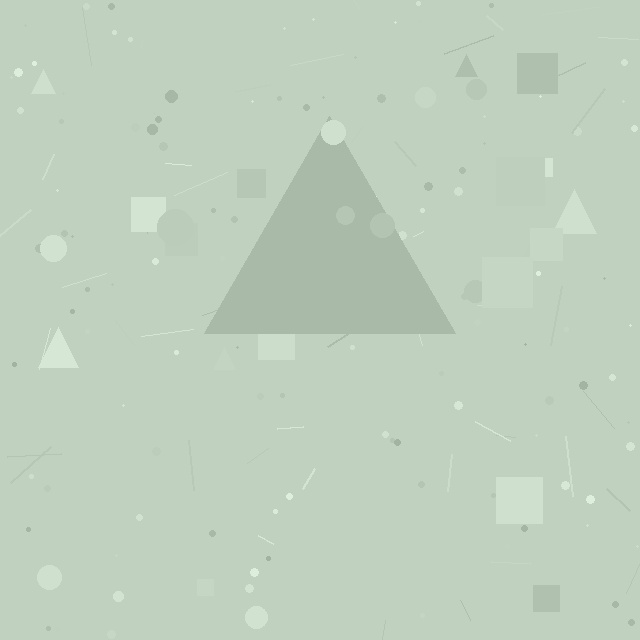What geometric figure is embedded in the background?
A triangle is embedded in the background.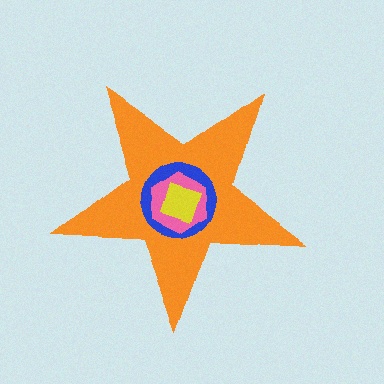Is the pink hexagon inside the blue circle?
Yes.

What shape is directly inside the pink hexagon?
The yellow diamond.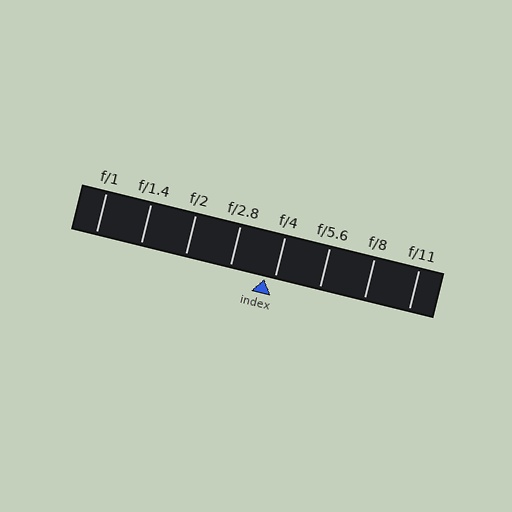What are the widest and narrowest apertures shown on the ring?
The widest aperture shown is f/1 and the narrowest is f/11.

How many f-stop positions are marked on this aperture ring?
There are 8 f-stop positions marked.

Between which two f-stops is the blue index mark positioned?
The index mark is between f/2.8 and f/4.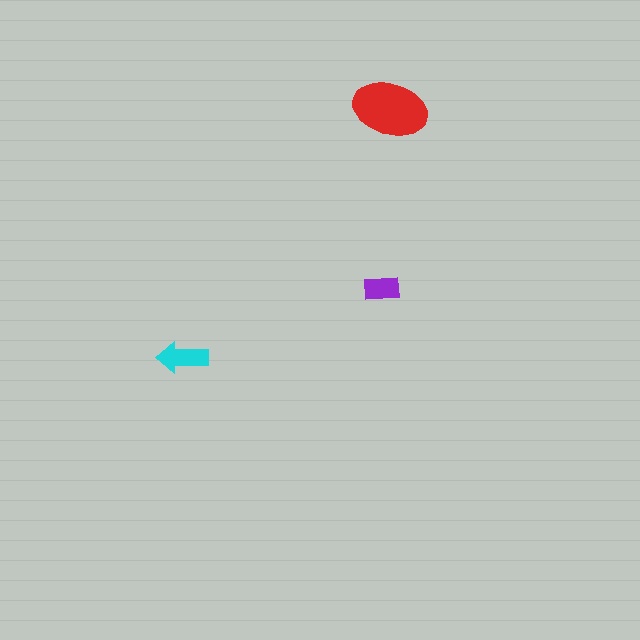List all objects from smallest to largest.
The purple rectangle, the cyan arrow, the red ellipse.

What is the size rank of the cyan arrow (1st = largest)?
2nd.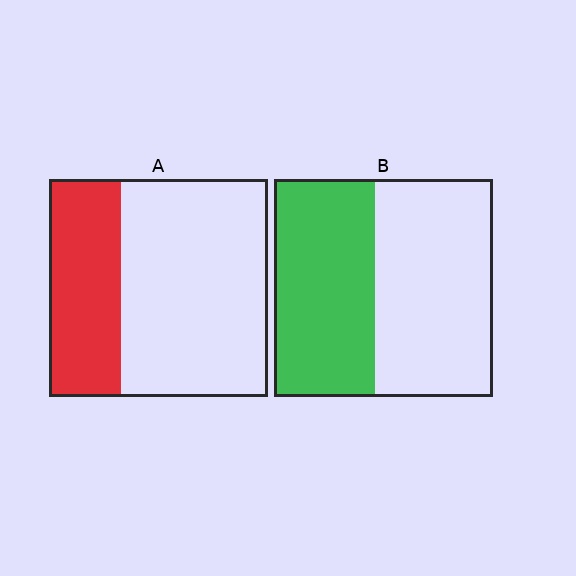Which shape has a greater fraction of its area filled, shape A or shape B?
Shape B.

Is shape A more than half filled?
No.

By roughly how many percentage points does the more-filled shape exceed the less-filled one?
By roughly 15 percentage points (B over A).